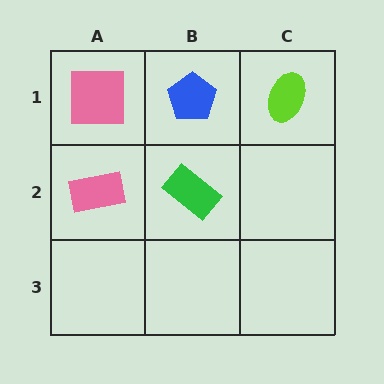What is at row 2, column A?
A pink rectangle.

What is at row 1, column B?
A blue pentagon.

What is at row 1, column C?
A lime ellipse.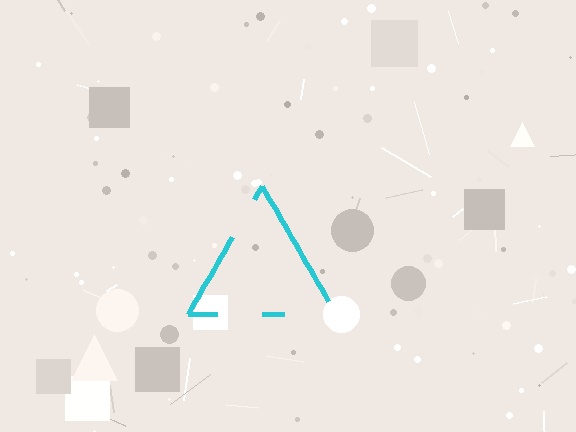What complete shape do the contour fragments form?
The contour fragments form a triangle.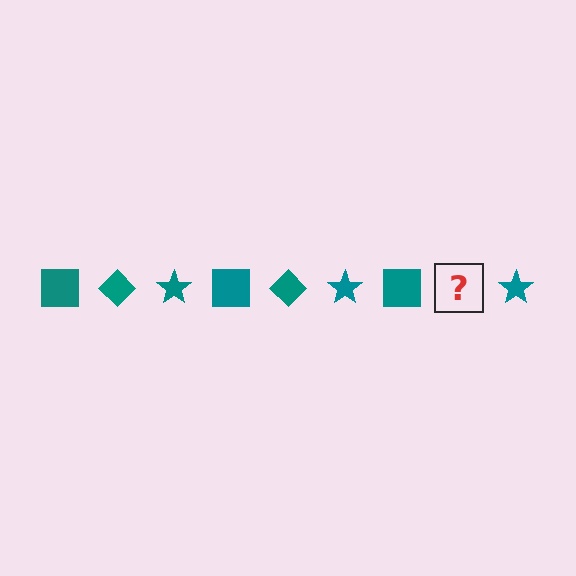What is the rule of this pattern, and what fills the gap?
The rule is that the pattern cycles through square, diamond, star shapes in teal. The gap should be filled with a teal diamond.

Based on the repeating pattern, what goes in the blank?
The blank should be a teal diamond.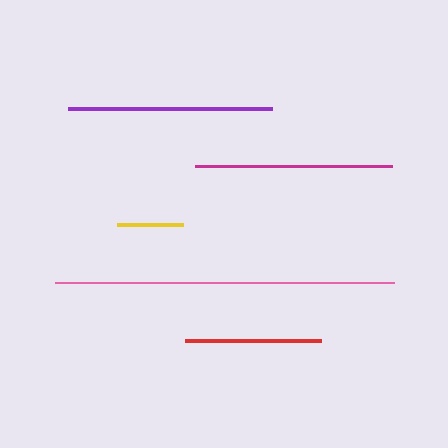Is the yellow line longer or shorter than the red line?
The red line is longer than the yellow line.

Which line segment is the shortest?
The yellow line is the shortest at approximately 66 pixels.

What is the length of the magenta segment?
The magenta segment is approximately 197 pixels long.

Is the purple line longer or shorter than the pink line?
The pink line is longer than the purple line.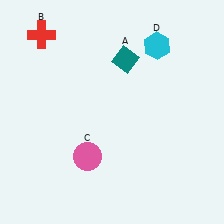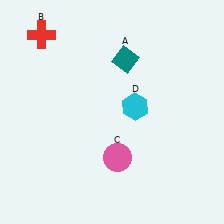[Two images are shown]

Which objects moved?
The objects that moved are: the pink circle (C), the cyan hexagon (D).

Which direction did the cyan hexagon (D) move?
The cyan hexagon (D) moved down.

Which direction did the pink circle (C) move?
The pink circle (C) moved right.